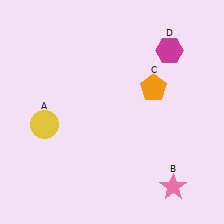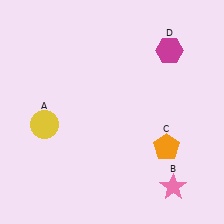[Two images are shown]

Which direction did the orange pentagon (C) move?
The orange pentagon (C) moved down.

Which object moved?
The orange pentagon (C) moved down.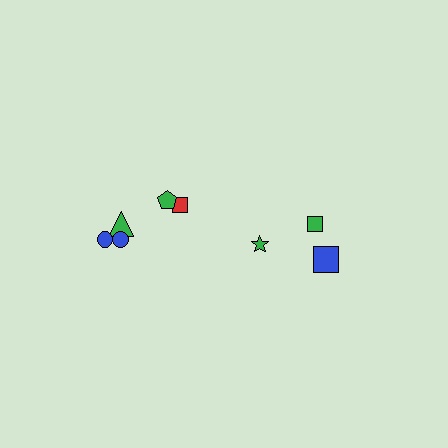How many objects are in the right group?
There are 3 objects.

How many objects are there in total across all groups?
There are 8 objects.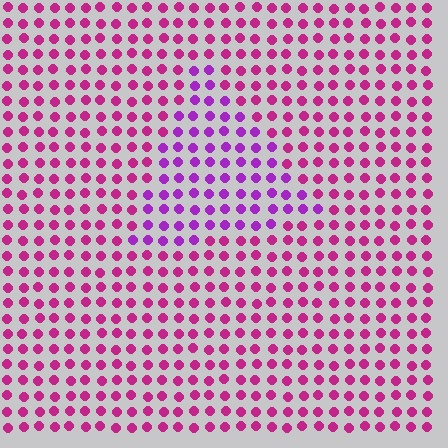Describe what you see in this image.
The image is filled with small magenta elements in a uniform arrangement. A triangle-shaped region is visible where the elements are tinted to a slightly different hue, forming a subtle color boundary.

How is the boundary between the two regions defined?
The boundary is defined purely by a slight shift in hue (about 33 degrees). Spacing, size, and orientation are identical on both sides.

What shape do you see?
I see a triangle.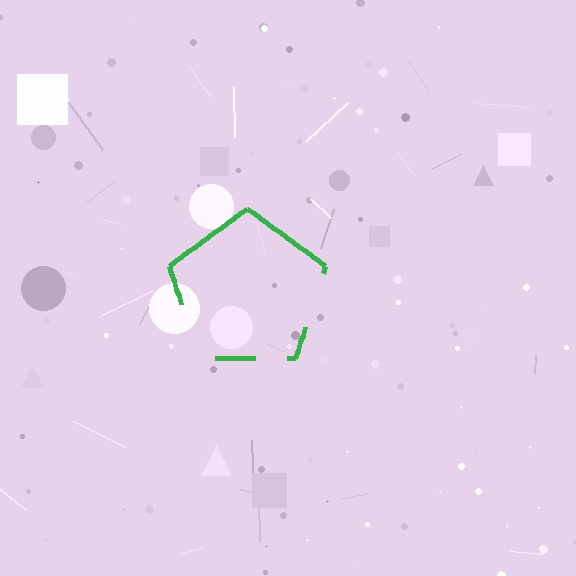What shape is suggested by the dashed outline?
The dashed outline suggests a pentagon.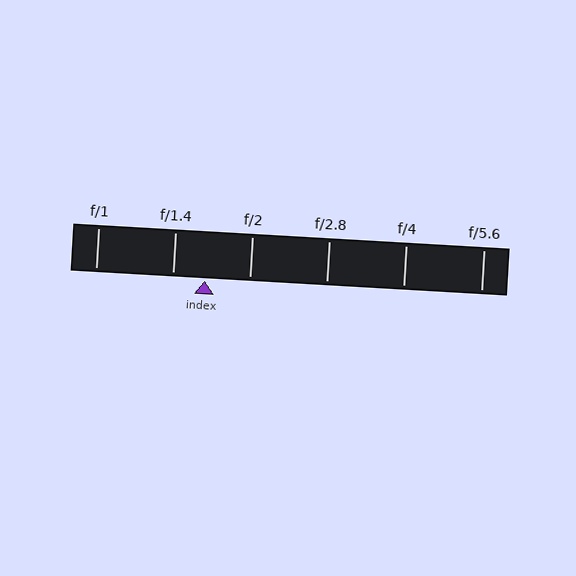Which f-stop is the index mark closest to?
The index mark is closest to f/1.4.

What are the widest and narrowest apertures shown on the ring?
The widest aperture shown is f/1 and the narrowest is f/5.6.